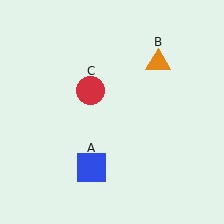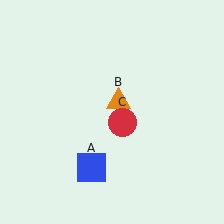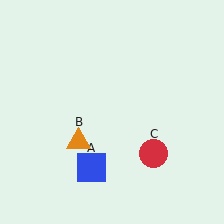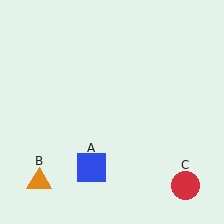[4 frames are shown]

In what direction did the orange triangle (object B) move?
The orange triangle (object B) moved down and to the left.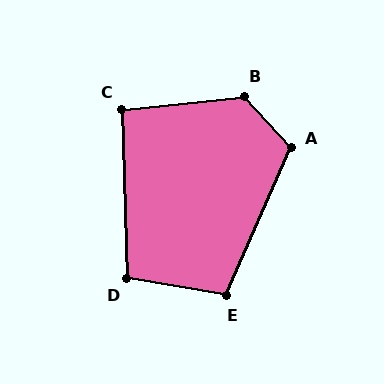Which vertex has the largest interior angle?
B, at approximately 127 degrees.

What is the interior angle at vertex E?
Approximately 104 degrees (obtuse).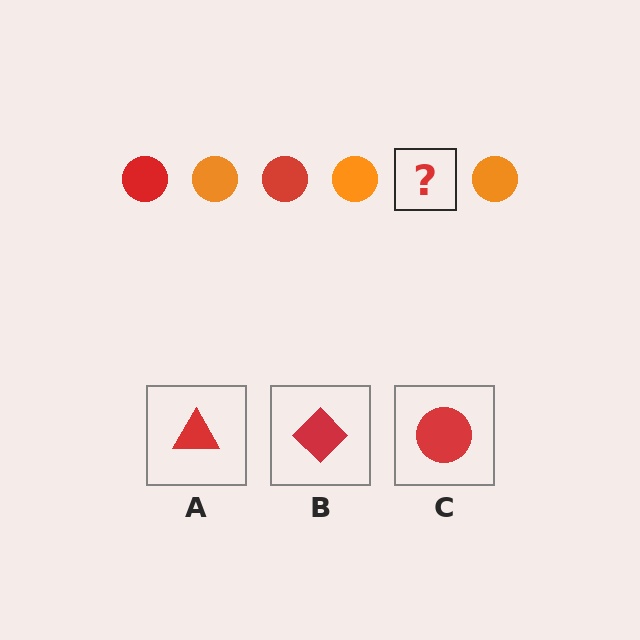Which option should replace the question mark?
Option C.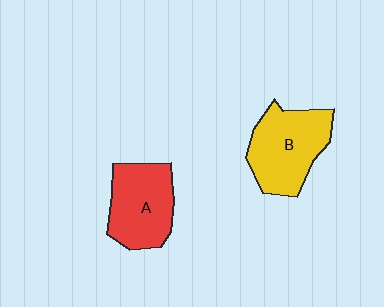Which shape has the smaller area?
Shape A (red).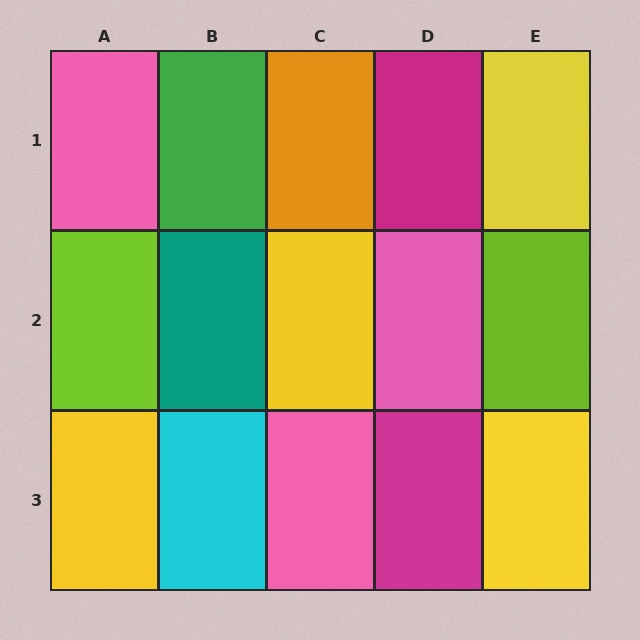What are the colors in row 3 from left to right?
Yellow, cyan, pink, magenta, yellow.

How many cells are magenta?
2 cells are magenta.